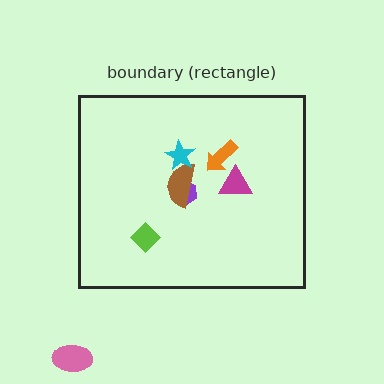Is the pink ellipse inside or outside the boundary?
Outside.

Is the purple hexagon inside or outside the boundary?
Inside.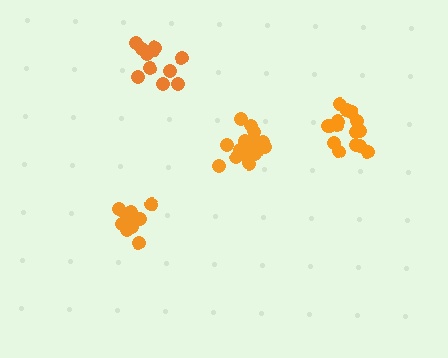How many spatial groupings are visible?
There are 4 spatial groupings.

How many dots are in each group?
Group 1: 16 dots, Group 2: 17 dots, Group 3: 11 dots, Group 4: 11 dots (55 total).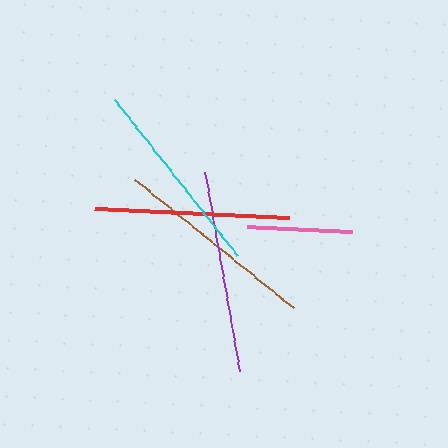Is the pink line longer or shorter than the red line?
The red line is longer than the pink line.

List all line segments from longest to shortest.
From longest to shortest: brown, purple, cyan, red, pink.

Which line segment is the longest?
The brown line is the longest at approximately 205 pixels.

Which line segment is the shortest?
The pink line is the shortest at approximately 106 pixels.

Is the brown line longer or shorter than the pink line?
The brown line is longer than the pink line.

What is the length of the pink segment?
The pink segment is approximately 106 pixels long.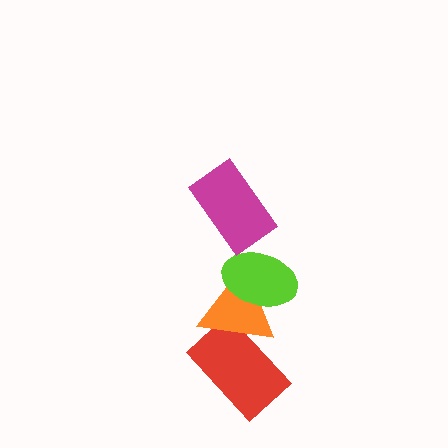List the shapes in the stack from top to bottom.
From top to bottom: the magenta rectangle, the lime ellipse, the orange triangle, the red rectangle.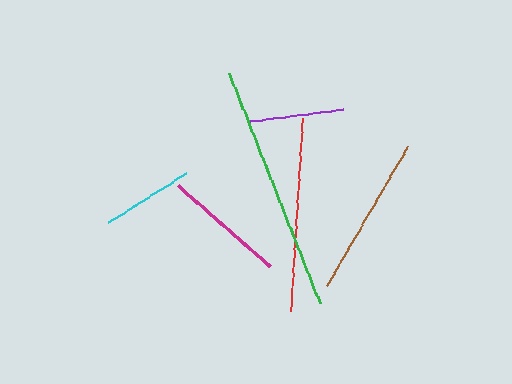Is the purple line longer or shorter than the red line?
The red line is longer than the purple line.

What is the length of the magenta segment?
The magenta segment is approximately 123 pixels long.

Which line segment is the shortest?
The cyan line is the shortest at approximately 92 pixels.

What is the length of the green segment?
The green segment is approximately 248 pixels long.